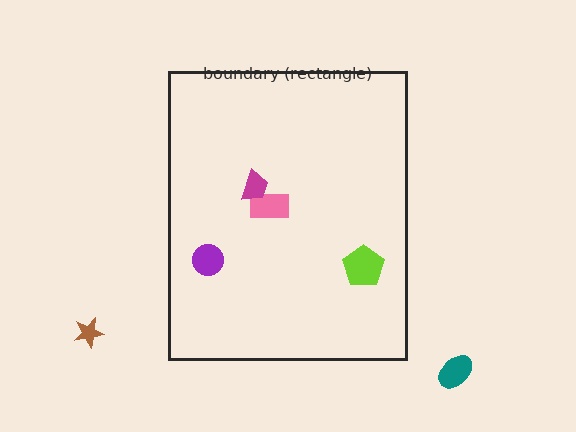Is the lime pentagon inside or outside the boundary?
Inside.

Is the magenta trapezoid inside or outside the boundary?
Inside.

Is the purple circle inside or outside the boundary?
Inside.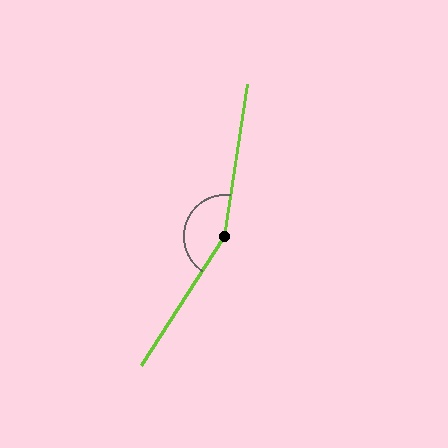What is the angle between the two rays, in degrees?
Approximately 156 degrees.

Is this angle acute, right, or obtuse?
It is obtuse.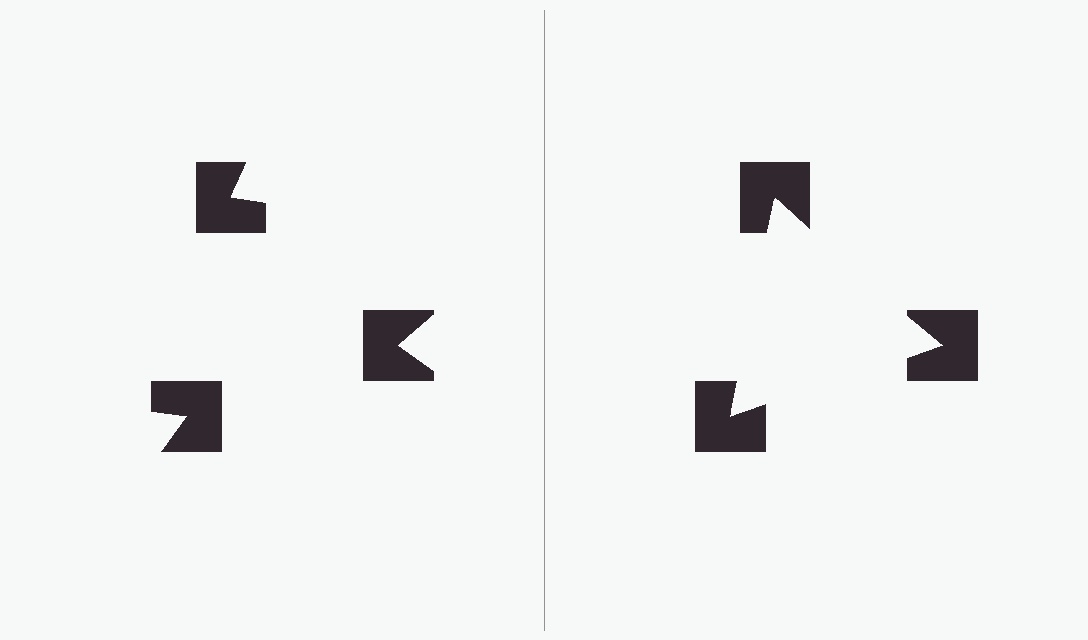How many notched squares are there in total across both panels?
6 — 3 on each side.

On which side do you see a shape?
An illusory triangle appears on the right side. On the left side the wedge cuts are rotated, so no coherent shape forms.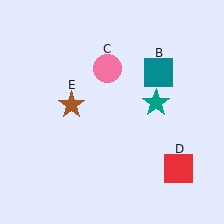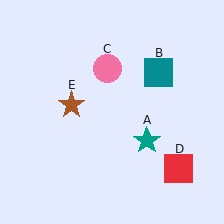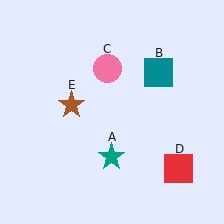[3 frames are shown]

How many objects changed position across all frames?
1 object changed position: teal star (object A).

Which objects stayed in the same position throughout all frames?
Teal square (object B) and pink circle (object C) and red square (object D) and brown star (object E) remained stationary.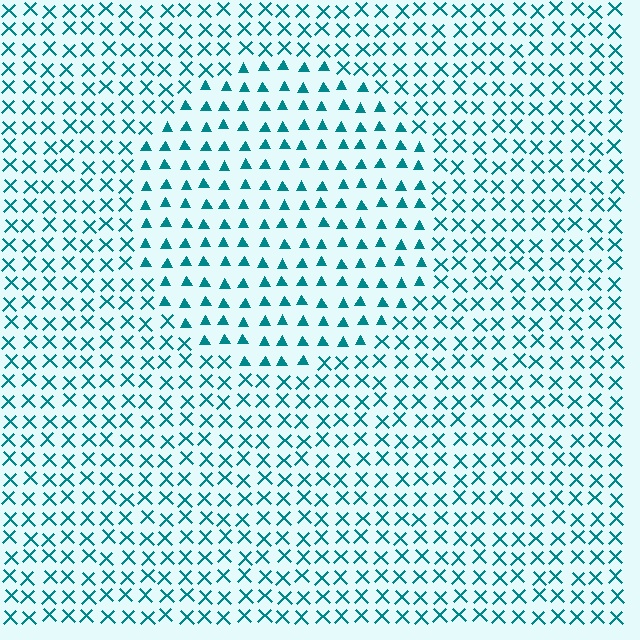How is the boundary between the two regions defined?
The boundary is defined by a change in element shape: triangles inside vs. X marks outside. All elements share the same color and spacing.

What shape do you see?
I see a circle.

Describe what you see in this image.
The image is filled with small teal elements arranged in a uniform grid. A circle-shaped region contains triangles, while the surrounding area contains X marks. The boundary is defined purely by the change in element shape.